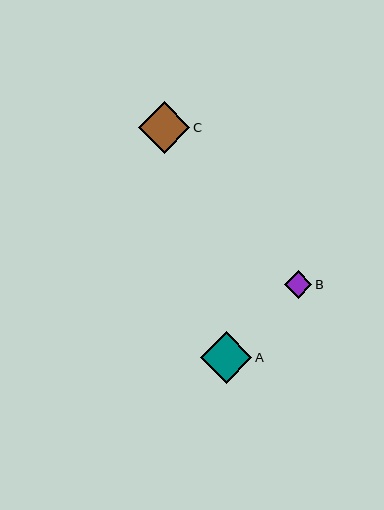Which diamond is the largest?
Diamond C is the largest with a size of approximately 52 pixels.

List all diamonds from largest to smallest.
From largest to smallest: C, A, B.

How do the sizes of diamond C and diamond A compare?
Diamond C and diamond A are approximately the same size.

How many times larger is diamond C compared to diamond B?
Diamond C is approximately 1.9 times the size of diamond B.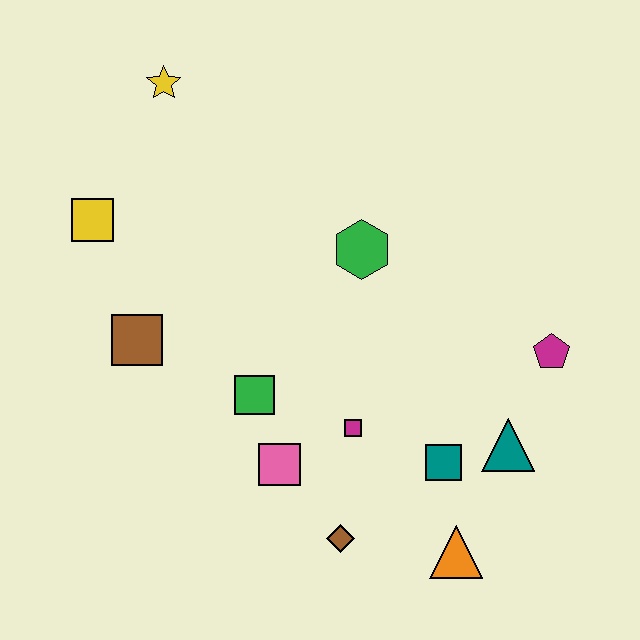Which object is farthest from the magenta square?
The yellow star is farthest from the magenta square.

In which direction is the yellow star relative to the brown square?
The yellow star is above the brown square.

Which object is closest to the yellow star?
The yellow square is closest to the yellow star.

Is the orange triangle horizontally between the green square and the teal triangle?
Yes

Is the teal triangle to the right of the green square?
Yes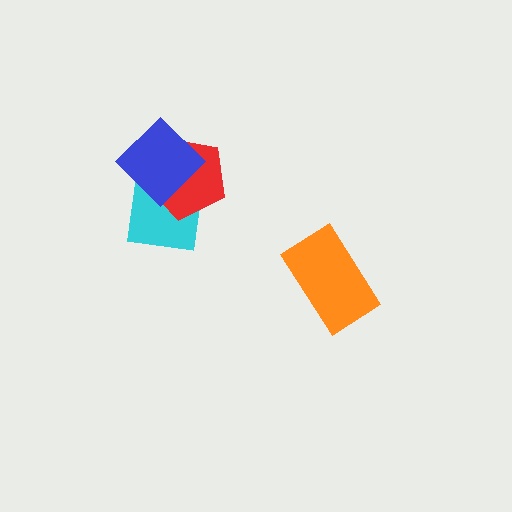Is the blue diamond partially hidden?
No, no other shape covers it.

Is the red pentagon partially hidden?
Yes, it is partially covered by another shape.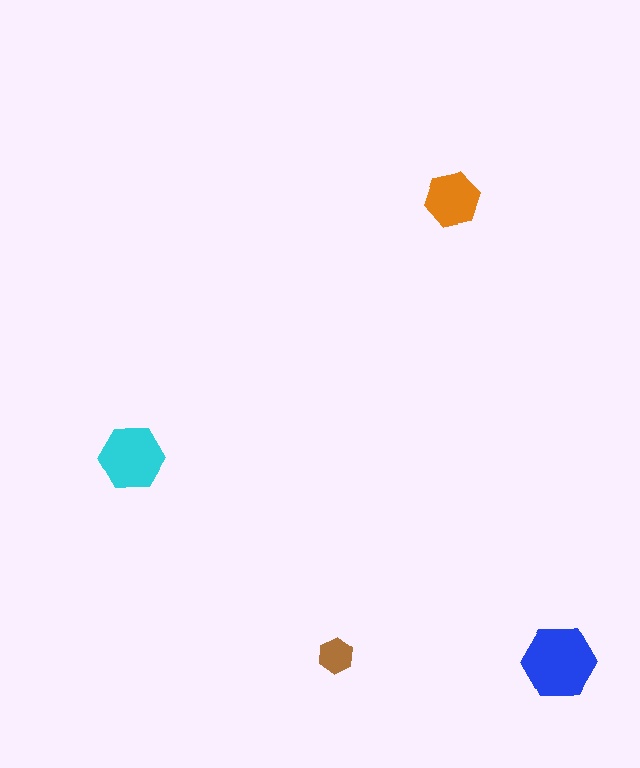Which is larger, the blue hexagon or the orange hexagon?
The blue one.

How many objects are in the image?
There are 4 objects in the image.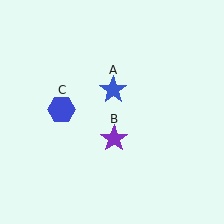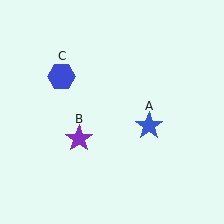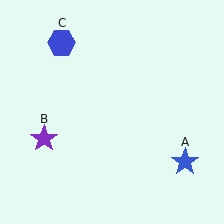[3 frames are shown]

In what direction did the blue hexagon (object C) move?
The blue hexagon (object C) moved up.